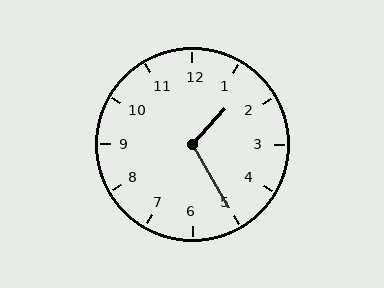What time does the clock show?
1:25.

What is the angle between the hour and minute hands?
Approximately 108 degrees.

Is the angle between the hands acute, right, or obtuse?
It is obtuse.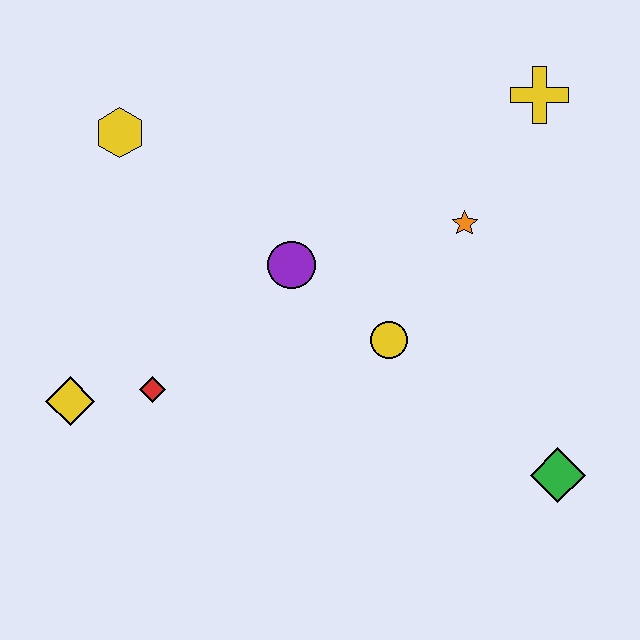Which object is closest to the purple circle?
The yellow circle is closest to the purple circle.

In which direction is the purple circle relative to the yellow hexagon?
The purple circle is to the right of the yellow hexagon.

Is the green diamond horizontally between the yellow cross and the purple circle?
No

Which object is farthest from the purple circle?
The green diamond is farthest from the purple circle.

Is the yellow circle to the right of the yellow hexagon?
Yes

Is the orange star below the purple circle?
No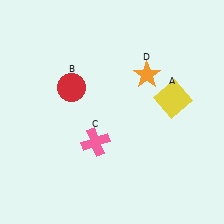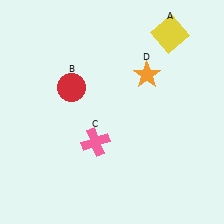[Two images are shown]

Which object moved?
The yellow square (A) moved up.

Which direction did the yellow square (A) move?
The yellow square (A) moved up.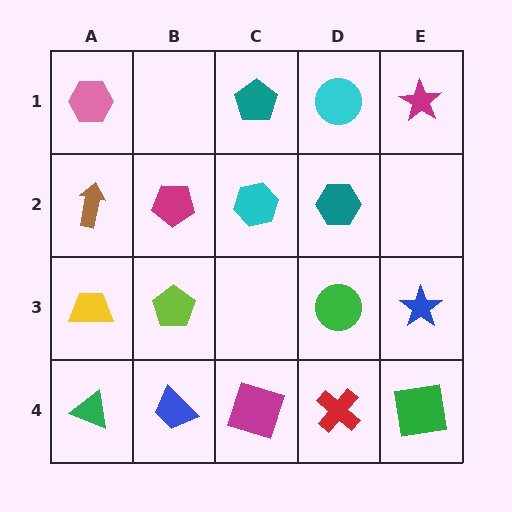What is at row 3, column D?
A green circle.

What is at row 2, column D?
A teal hexagon.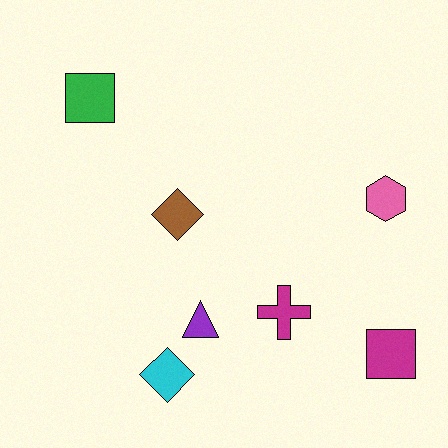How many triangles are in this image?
There is 1 triangle.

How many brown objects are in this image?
There is 1 brown object.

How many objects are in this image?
There are 7 objects.